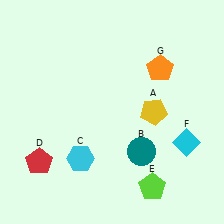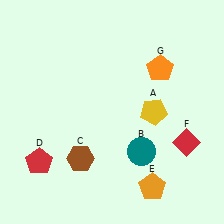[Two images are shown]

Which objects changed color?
C changed from cyan to brown. E changed from lime to orange. F changed from cyan to red.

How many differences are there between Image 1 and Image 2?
There are 3 differences between the two images.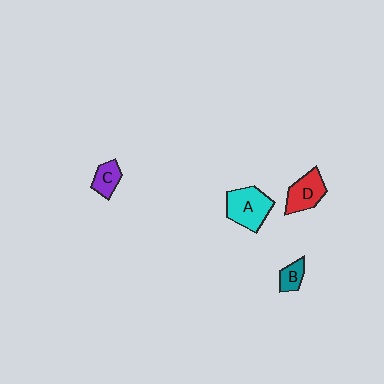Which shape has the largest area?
Shape A (cyan).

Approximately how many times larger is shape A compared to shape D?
Approximately 1.2 times.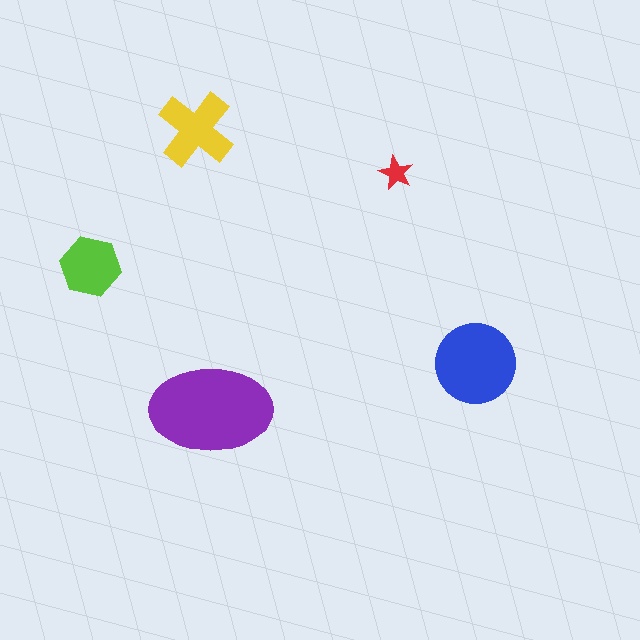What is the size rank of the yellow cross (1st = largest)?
3rd.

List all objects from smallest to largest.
The red star, the lime hexagon, the yellow cross, the blue circle, the purple ellipse.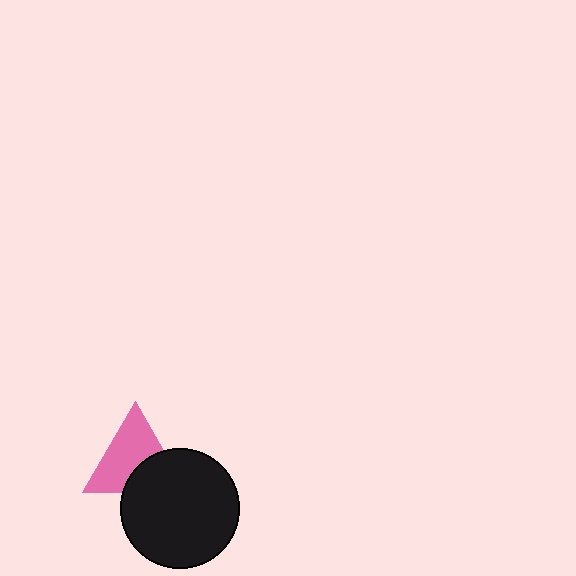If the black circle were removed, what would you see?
You would see the complete pink triangle.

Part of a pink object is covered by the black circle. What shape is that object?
It is a triangle.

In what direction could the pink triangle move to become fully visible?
The pink triangle could move up. That would shift it out from behind the black circle entirely.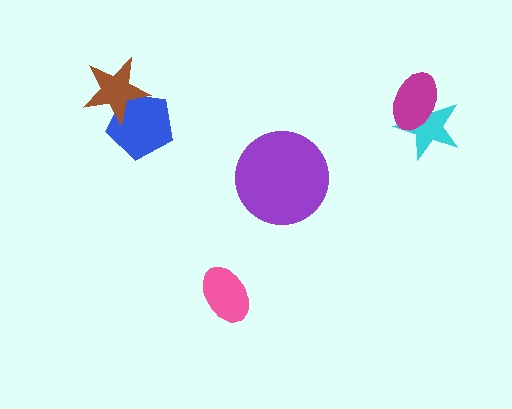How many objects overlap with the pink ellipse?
0 objects overlap with the pink ellipse.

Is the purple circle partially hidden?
No, no other shape covers it.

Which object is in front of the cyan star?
The magenta ellipse is in front of the cyan star.